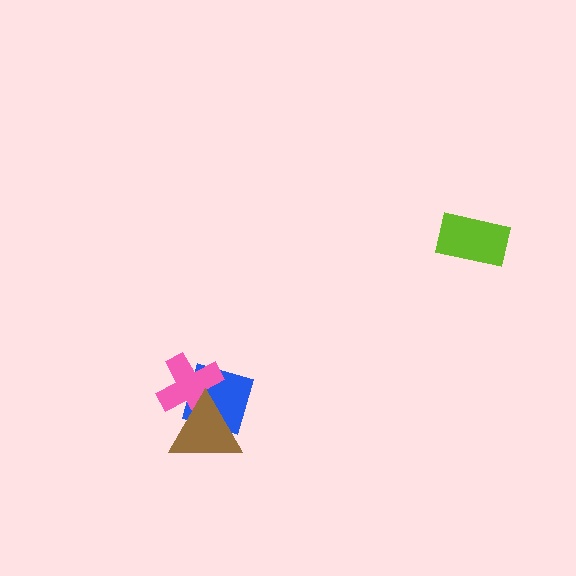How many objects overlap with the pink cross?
2 objects overlap with the pink cross.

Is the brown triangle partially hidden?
No, no other shape covers it.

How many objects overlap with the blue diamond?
2 objects overlap with the blue diamond.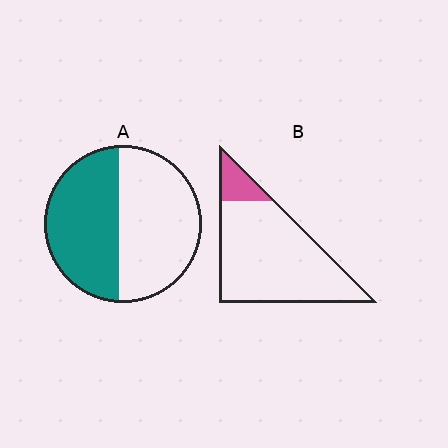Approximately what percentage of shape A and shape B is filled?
A is approximately 45% and B is approximately 15%.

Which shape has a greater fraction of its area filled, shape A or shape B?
Shape A.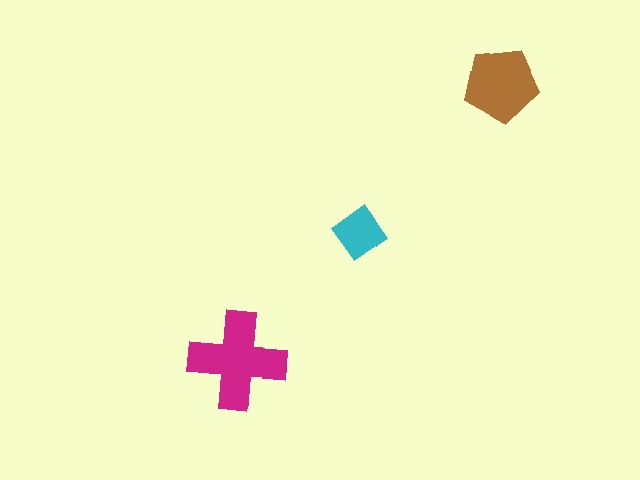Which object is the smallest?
The cyan diamond.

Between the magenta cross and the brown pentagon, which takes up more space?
The magenta cross.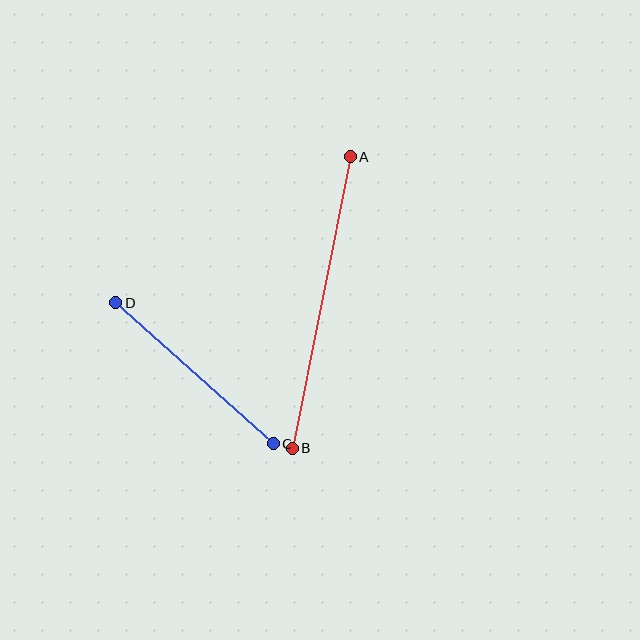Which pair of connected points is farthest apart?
Points A and B are farthest apart.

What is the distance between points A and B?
The distance is approximately 297 pixels.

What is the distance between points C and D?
The distance is approximately 212 pixels.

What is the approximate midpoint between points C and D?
The midpoint is at approximately (194, 373) pixels.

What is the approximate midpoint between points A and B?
The midpoint is at approximately (321, 303) pixels.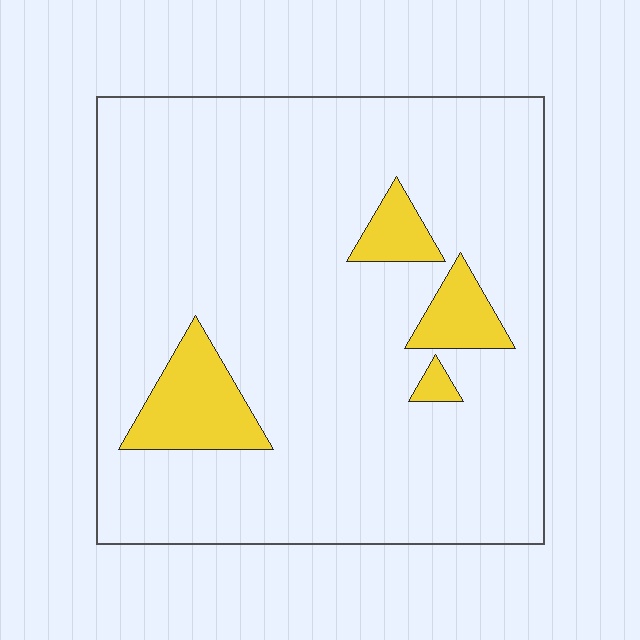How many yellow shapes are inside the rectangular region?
4.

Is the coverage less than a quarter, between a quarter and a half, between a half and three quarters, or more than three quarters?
Less than a quarter.